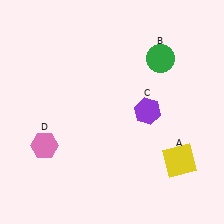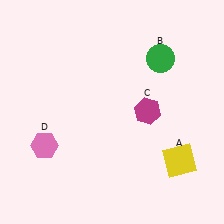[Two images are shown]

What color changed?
The hexagon (C) changed from purple in Image 1 to magenta in Image 2.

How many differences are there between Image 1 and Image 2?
There is 1 difference between the two images.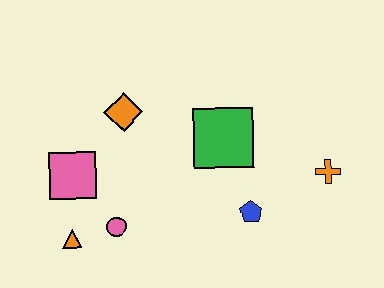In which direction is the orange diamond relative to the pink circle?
The orange diamond is above the pink circle.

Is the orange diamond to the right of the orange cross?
No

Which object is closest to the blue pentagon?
The green square is closest to the blue pentagon.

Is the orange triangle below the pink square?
Yes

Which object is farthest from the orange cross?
The orange triangle is farthest from the orange cross.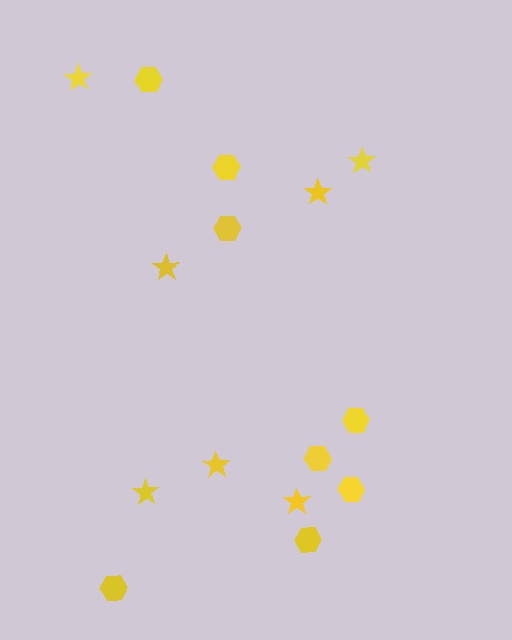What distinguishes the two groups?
There are 2 groups: one group of stars (7) and one group of hexagons (8).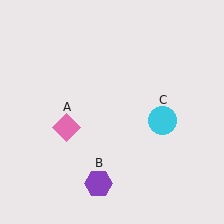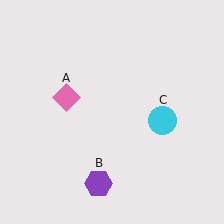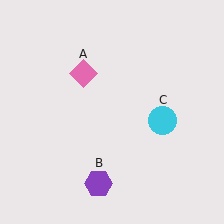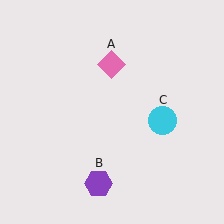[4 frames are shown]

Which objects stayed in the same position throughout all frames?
Purple hexagon (object B) and cyan circle (object C) remained stationary.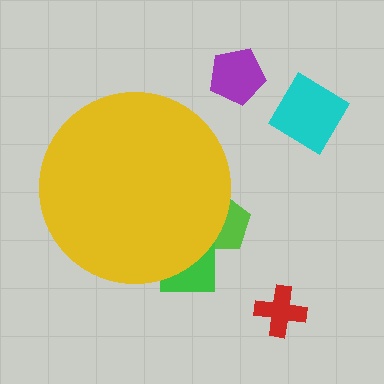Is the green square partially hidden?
Yes, the green square is partially hidden behind the yellow circle.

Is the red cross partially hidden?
No, the red cross is fully visible.